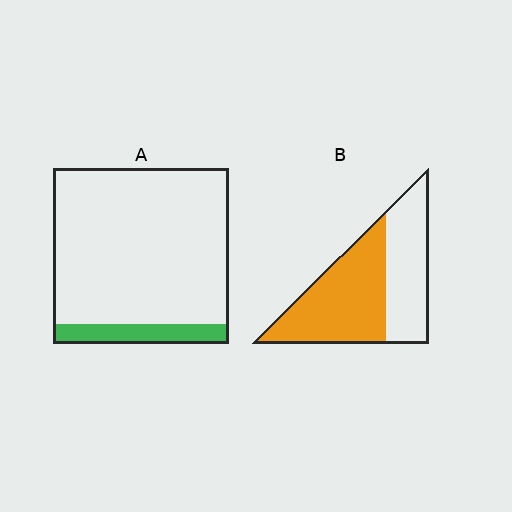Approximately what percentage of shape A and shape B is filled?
A is approximately 10% and B is approximately 55%.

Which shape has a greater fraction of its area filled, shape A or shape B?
Shape B.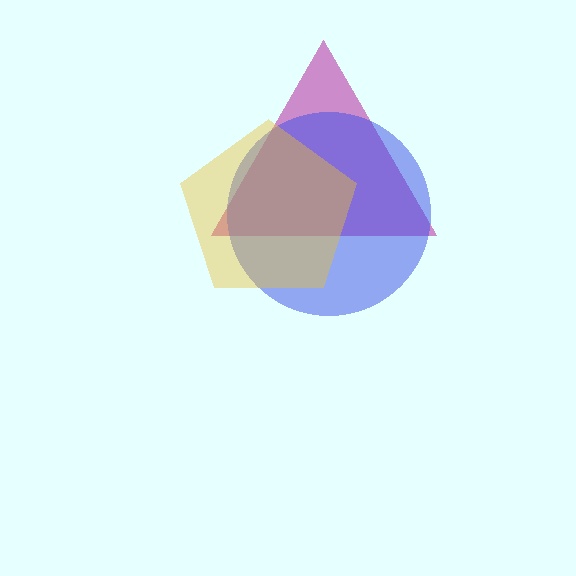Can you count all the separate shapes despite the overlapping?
Yes, there are 3 separate shapes.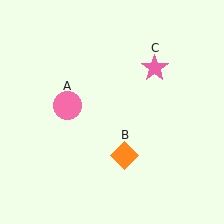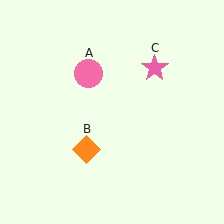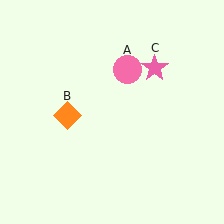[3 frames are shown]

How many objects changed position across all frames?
2 objects changed position: pink circle (object A), orange diamond (object B).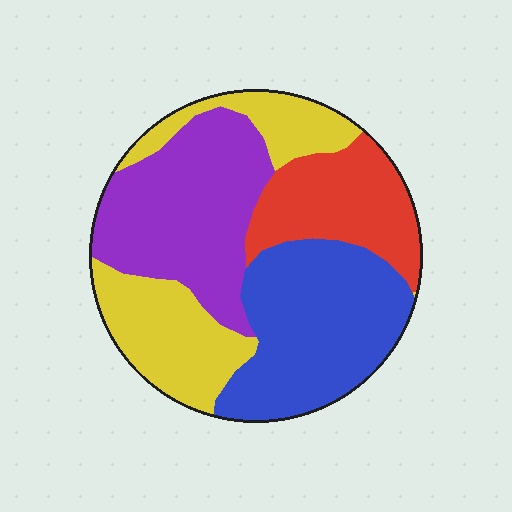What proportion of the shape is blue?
Blue takes up about one quarter (1/4) of the shape.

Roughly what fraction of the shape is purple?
Purple takes up about one quarter (1/4) of the shape.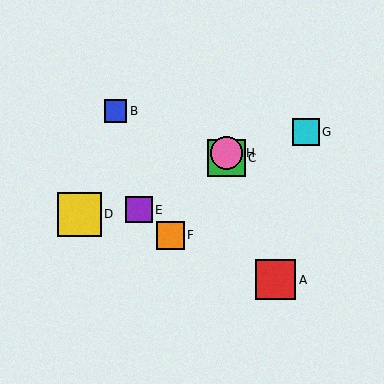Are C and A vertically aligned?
No, C is at x≈227 and A is at x≈276.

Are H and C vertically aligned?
Yes, both are at x≈227.